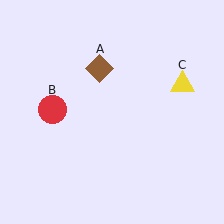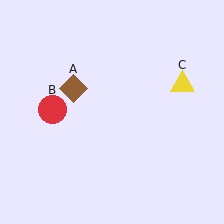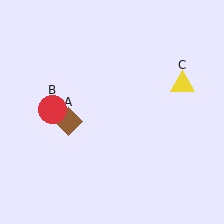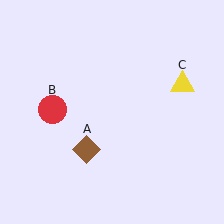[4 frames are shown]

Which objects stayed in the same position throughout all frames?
Red circle (object B) and yellow triangle (object C) remained stationary.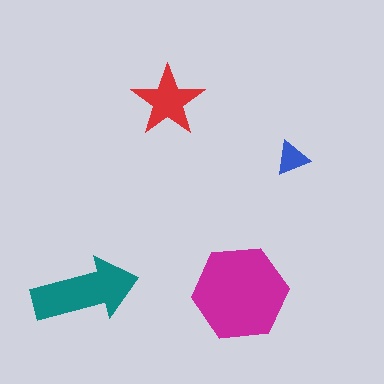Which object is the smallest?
The blue triangle.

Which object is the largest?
The magenta hexagon.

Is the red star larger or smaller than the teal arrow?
Smaller.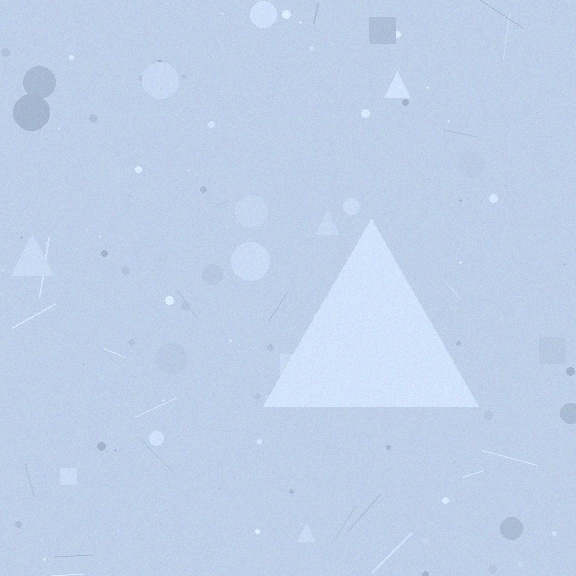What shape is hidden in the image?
A triangle is hidden in the image.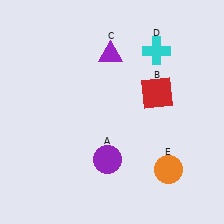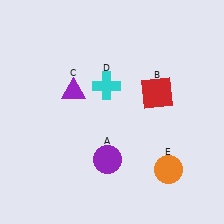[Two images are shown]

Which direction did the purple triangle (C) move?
The purple triangle (C) moved left.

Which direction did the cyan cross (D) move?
The cyan cross (D) moved left.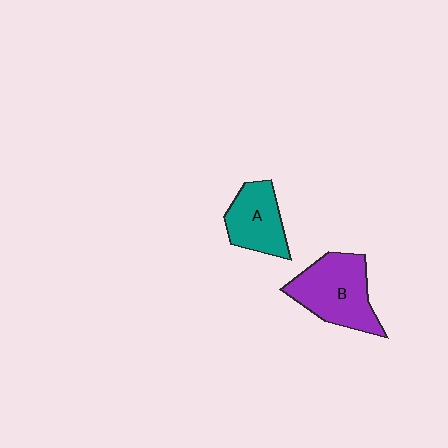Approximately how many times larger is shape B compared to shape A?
Approximately 1.4 times.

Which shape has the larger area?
Shape B (purple).